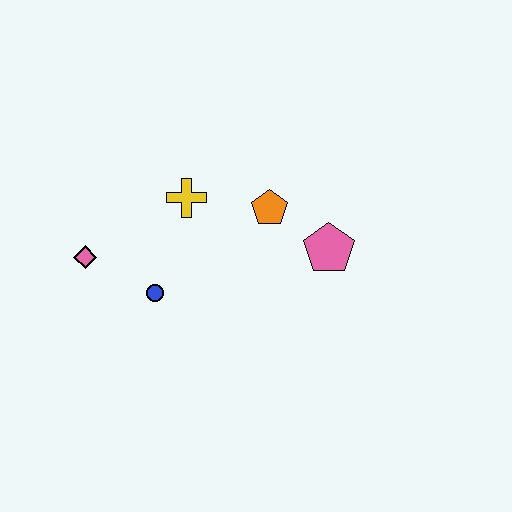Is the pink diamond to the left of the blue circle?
Yes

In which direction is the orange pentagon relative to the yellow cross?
The orange pentagon is to the right of the yellow cross.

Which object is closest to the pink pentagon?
The orange pentagon is closest to the pink pentagon.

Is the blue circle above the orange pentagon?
No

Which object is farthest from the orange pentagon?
The pink diamond is farthest from the orange pentagon.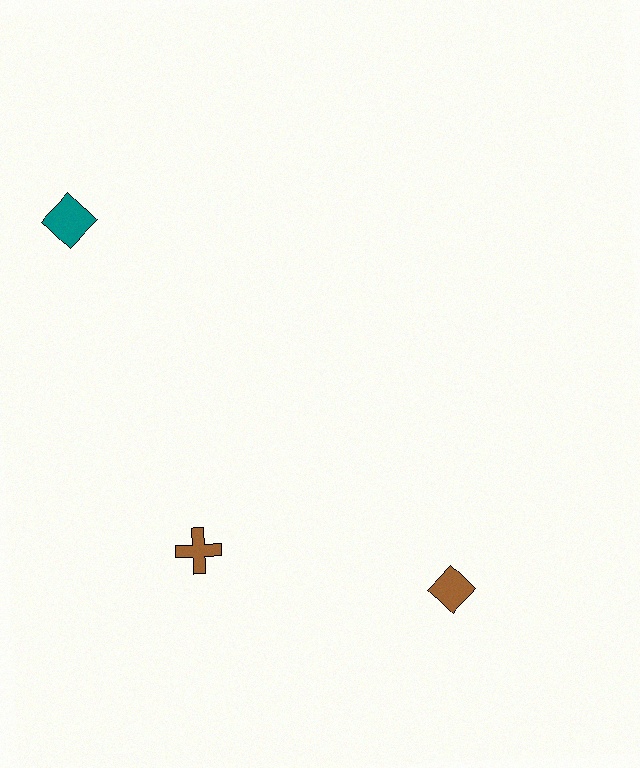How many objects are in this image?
There are 3 objects.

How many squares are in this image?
There are no squares.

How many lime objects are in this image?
There are no lime objects.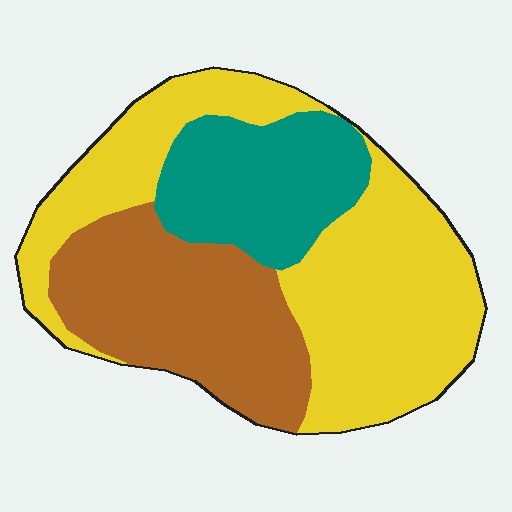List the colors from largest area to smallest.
From largest to smallest: yellow, brown, teal.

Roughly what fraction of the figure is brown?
Brown takes up about one third (1/3) of the figure.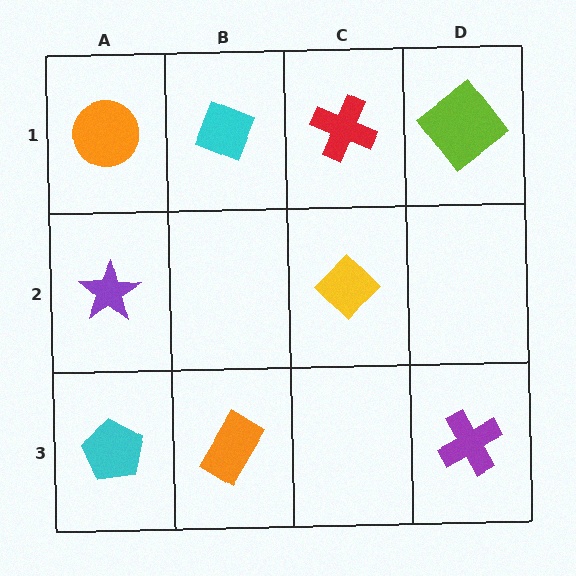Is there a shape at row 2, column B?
No, that cell is empty.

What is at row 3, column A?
A cyan pentagon.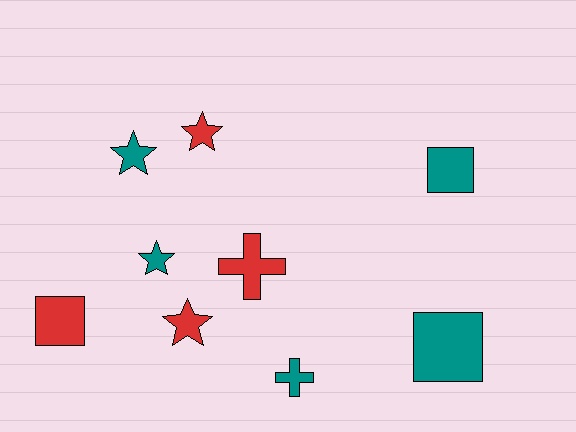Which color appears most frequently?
Teal, with 5 objects.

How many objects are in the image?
There are 9 objects.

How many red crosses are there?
There is 1 red cross.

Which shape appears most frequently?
Star, with 4 objects.